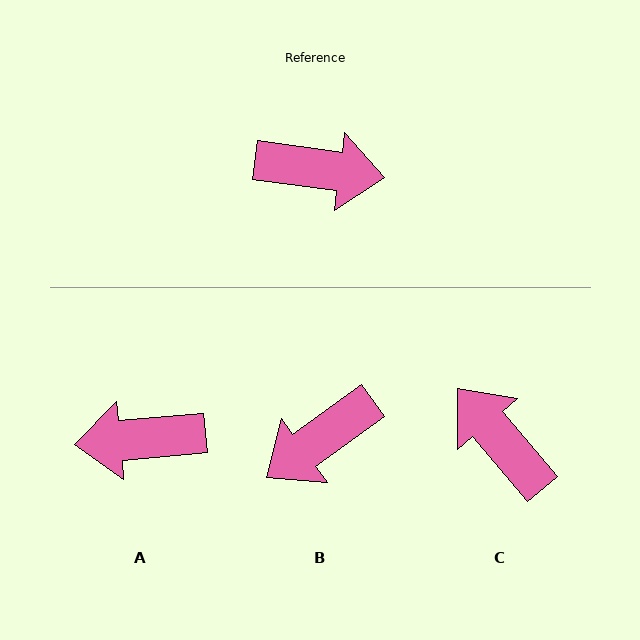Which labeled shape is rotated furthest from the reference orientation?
A, about 167 degrees away.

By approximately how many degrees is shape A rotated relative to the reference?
Approximately 167 degrees clockwise.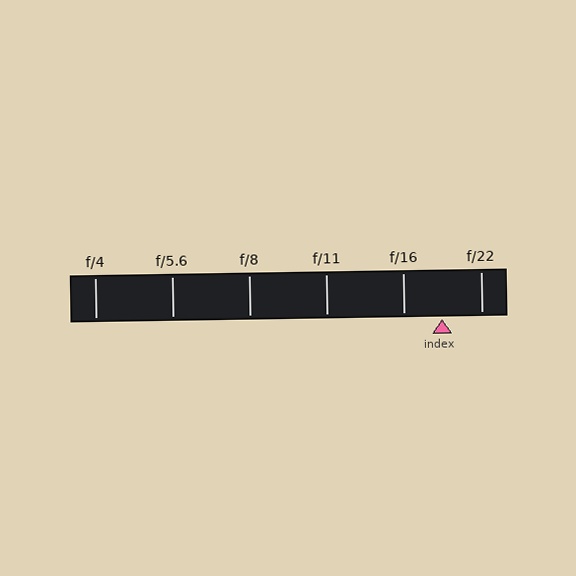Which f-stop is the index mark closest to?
The index mark is closest to f/16.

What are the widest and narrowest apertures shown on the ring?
The widest aperture shown is f/4 and the narrowest is f/22.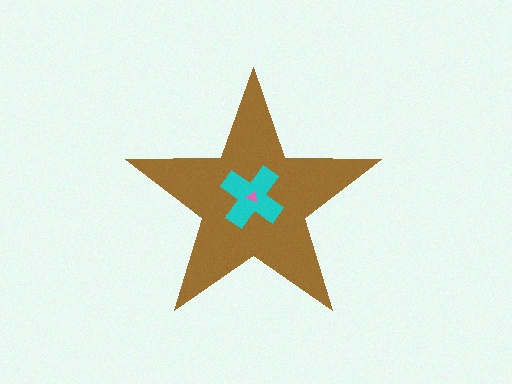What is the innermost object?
The pink triangle.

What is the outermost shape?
The brown star.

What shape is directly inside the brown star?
The cyan cross.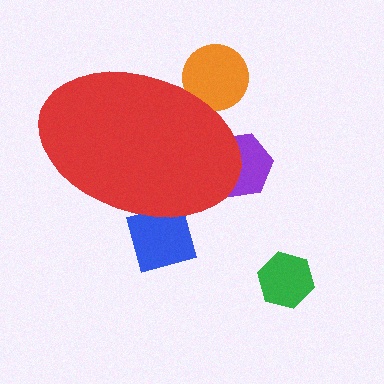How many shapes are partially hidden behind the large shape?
3 shapes are partially hidden.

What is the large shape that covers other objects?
A red ellipse.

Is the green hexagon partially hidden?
No, the green hexagon is fully visible.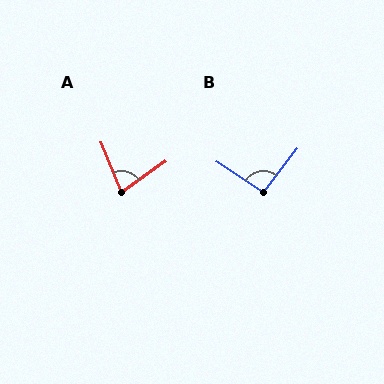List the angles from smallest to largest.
A (77°), B (94°).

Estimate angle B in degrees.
Approximately 94 degrees.